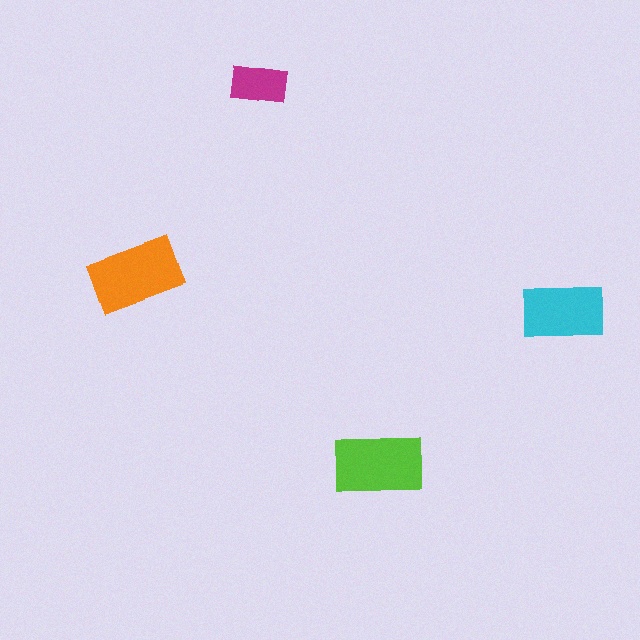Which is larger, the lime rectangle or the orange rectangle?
The orange one.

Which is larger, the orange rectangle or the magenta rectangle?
The orange one.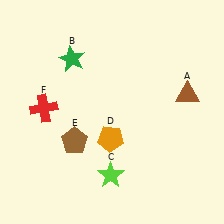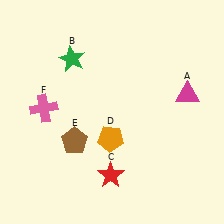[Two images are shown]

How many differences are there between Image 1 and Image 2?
There are 3 differences between the two images.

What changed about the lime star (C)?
In Image 1, C is lime. In Image 2, it changed to red.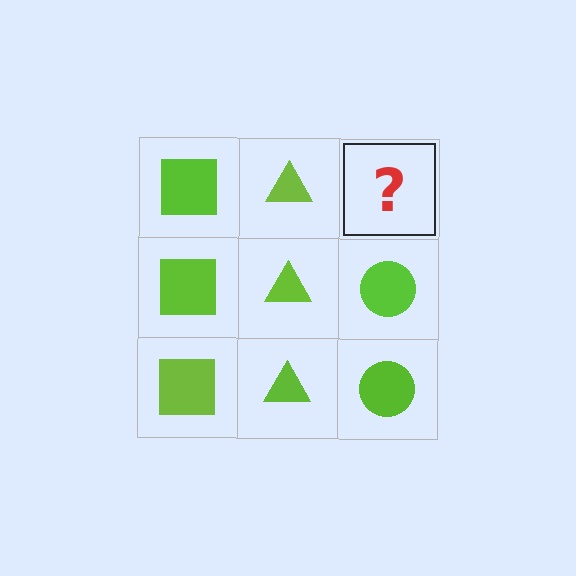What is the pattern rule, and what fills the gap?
The rule is that each column has a consistent shape. The gap should be filled with a lime circle.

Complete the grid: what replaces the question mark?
The question mark should be replaced with a lime circle.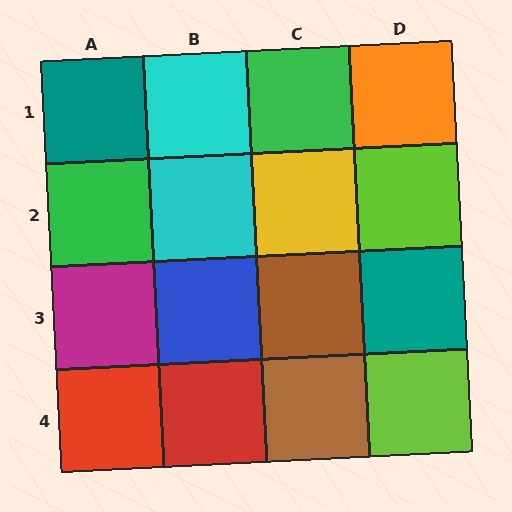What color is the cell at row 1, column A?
Teal.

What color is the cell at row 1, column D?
Orange.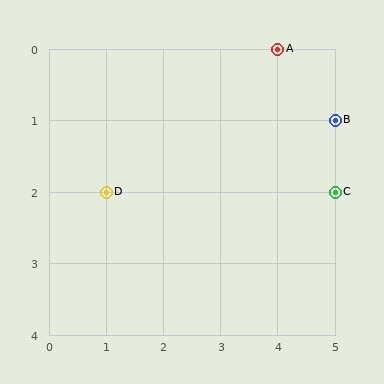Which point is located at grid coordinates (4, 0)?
Point A is at (4, 0).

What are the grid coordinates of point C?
Point C is at grid coordinates (5, 2).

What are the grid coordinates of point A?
Point A is at grid coordinates (4, 0).